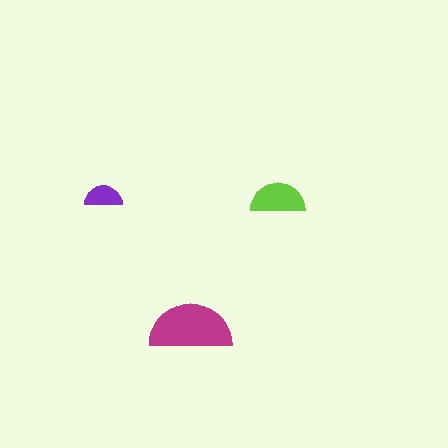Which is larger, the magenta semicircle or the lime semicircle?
The magenta one.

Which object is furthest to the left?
The purple semicircle is leftmost.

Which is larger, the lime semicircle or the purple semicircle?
The lime one.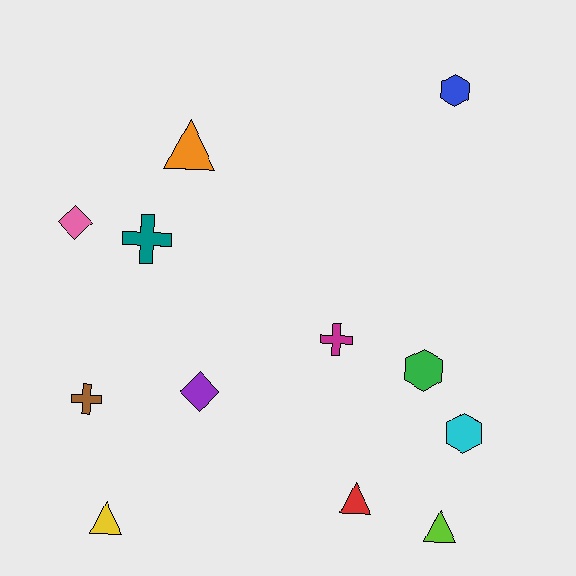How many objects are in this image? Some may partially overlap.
There are 12 objects.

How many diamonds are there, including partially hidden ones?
There are 2 diamonds.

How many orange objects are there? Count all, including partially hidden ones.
There is 1 orange object.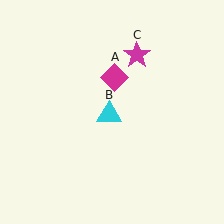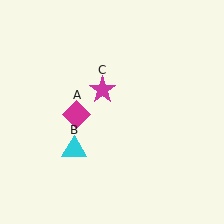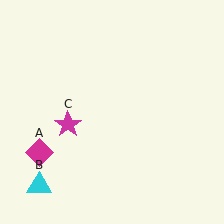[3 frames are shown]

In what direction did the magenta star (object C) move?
The magenta star (object C) moved down and to the left.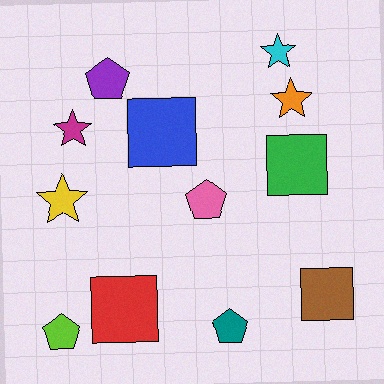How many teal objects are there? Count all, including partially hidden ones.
There is 1 teal object.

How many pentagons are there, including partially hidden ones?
There are 4 pentagons.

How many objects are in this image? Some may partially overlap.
There are 12 objects.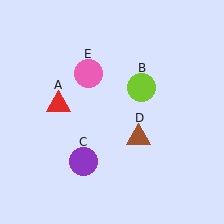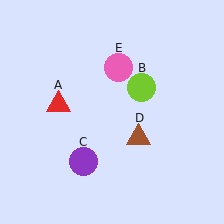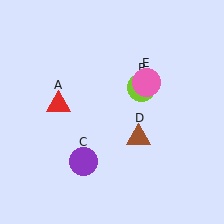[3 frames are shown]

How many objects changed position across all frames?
1 object changed position: pink circle (object E).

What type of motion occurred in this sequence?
The pink circle (object E) rotated clockwise around the center of the scene.